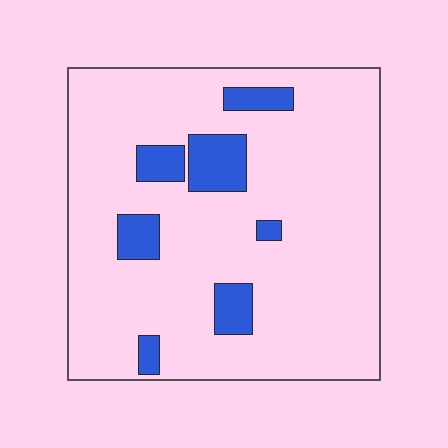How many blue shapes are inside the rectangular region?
7.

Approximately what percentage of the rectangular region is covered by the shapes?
Approximately 15%.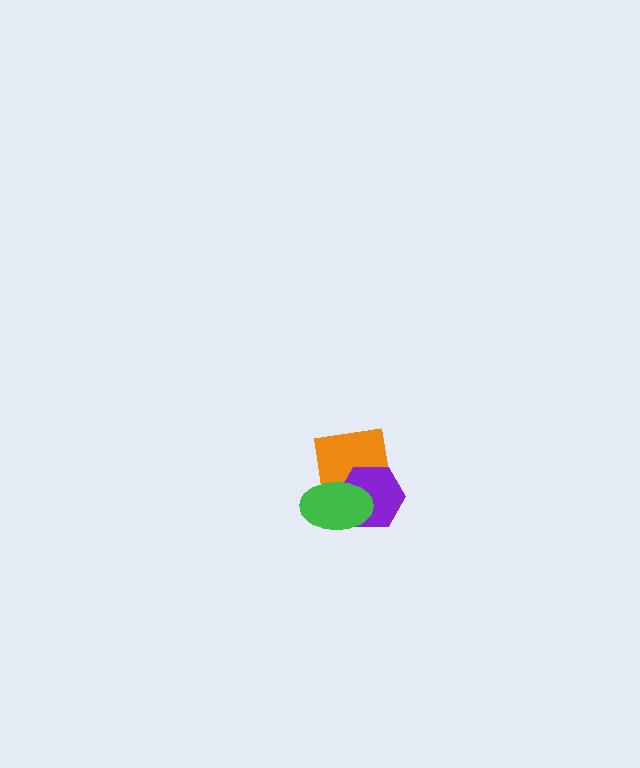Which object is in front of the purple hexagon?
The green ellipse is in front of the purple hexagon.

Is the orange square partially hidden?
Yes, it is partially covered by another shape.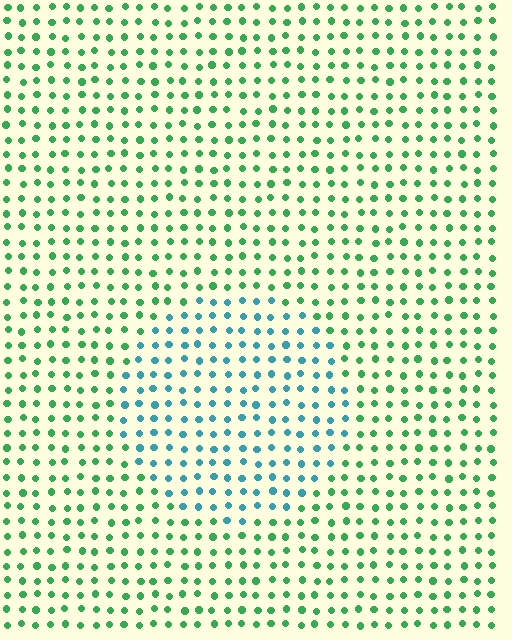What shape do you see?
I see a circle.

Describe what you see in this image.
The image is filled with small green elements in a uniform arrangement. A circle-shaped region is visible where the elements are tinted to a slightly different hue, forming a subtle color boundary.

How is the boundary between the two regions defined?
The boundary is defined purely by a slight shift in hue (about 51 degrees). Spacing, size, and orientation are identical on both sides.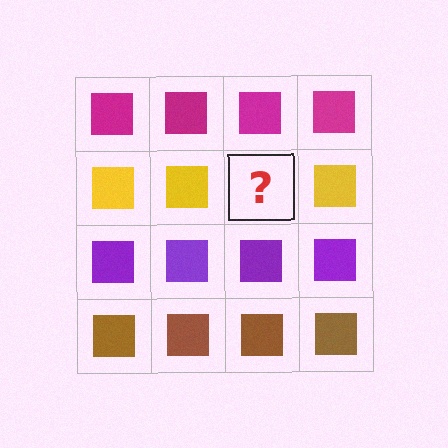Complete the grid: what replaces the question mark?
The question mark should be replaced with a yellow square.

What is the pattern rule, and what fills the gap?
The rule is that each row has a consistent color. The gap should be filled with a yellow square.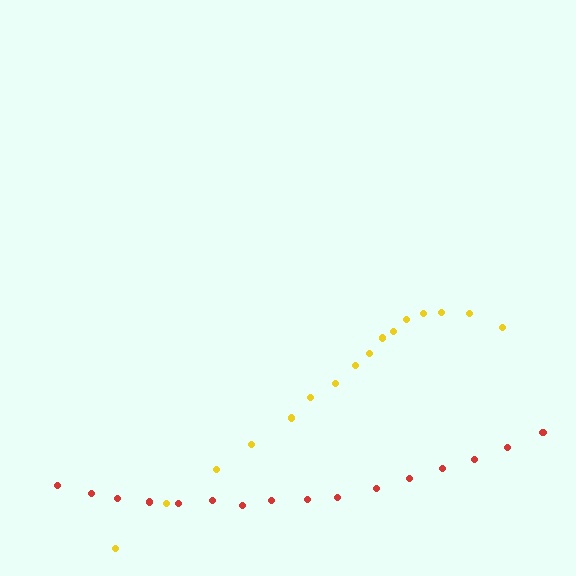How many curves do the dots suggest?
There are 2 distinct paths.